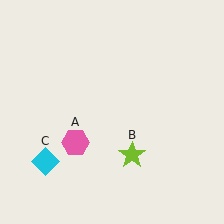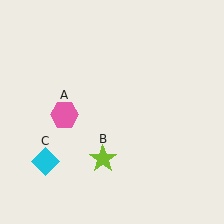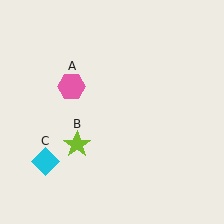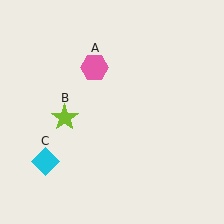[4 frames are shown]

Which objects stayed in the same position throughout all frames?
Cyan diamond (object C) remained stationary.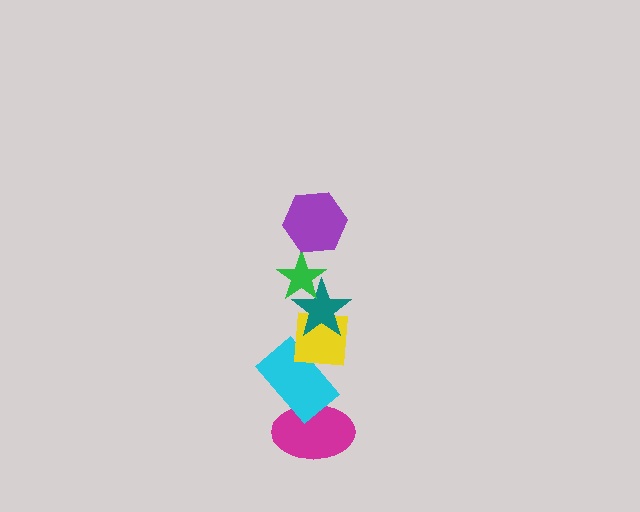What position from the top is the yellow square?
The yellow square is 4th from the top.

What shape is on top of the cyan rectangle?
The yellow square is on top of the cyan rectangle.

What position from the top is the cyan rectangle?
The cyan rectangle is 5th from the top.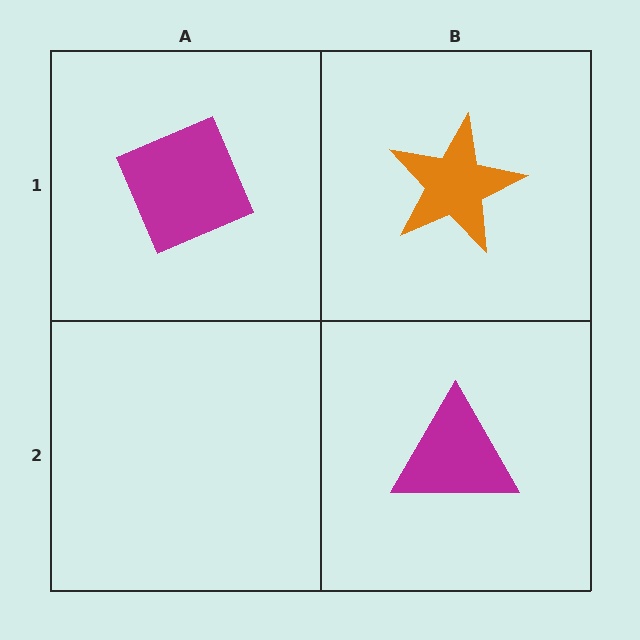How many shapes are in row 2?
1 shape.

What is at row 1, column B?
An orange star.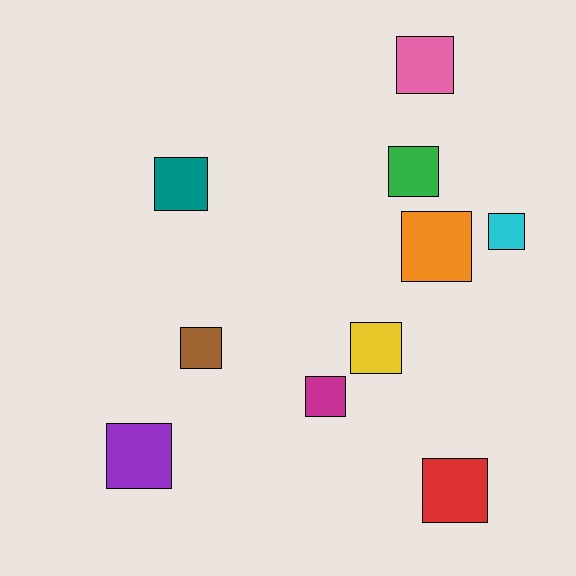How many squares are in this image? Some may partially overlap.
There are 10 squares.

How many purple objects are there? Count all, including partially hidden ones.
There is 1 purple object.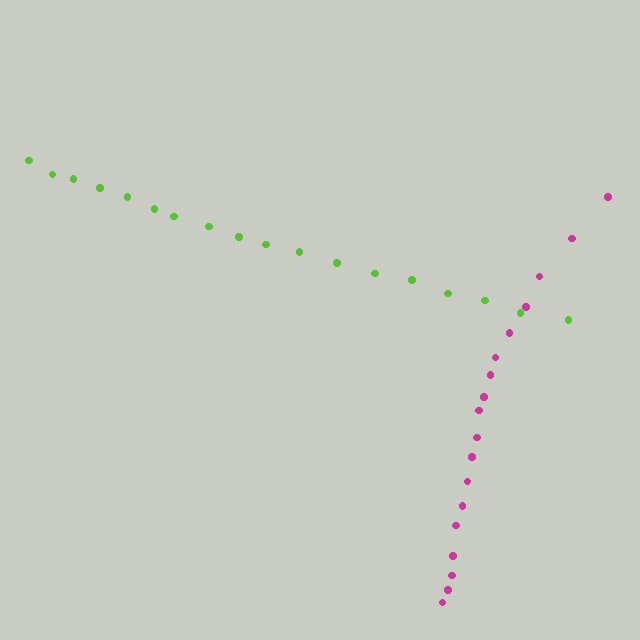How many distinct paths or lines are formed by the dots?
There are 2 distinct paths.